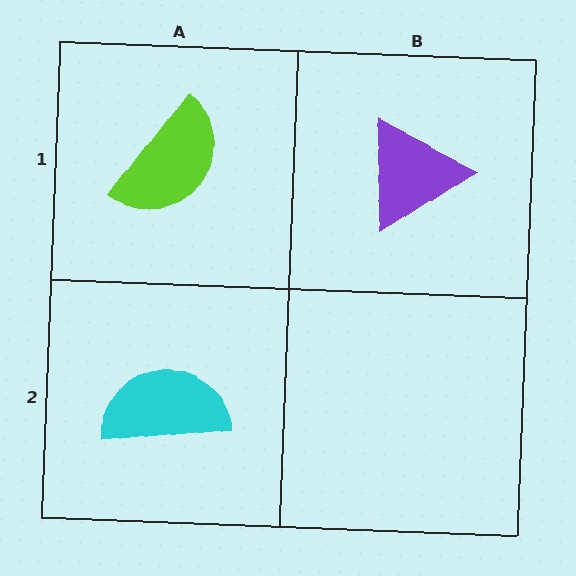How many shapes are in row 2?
1 shape.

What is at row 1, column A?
A lime semicircle.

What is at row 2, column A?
A cyan semicircle.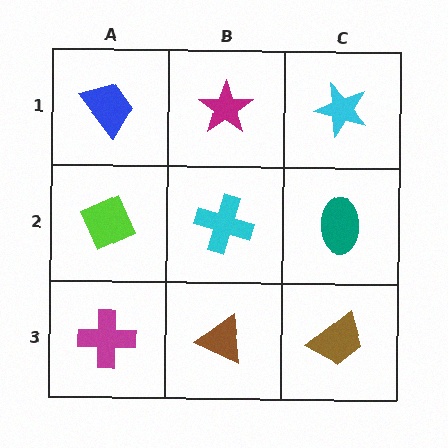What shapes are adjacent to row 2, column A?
A blue trapezoid (row 1, column A), a magenta cross (row 3, column A), a cyan cross (row 2, column B).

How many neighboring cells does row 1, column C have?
2.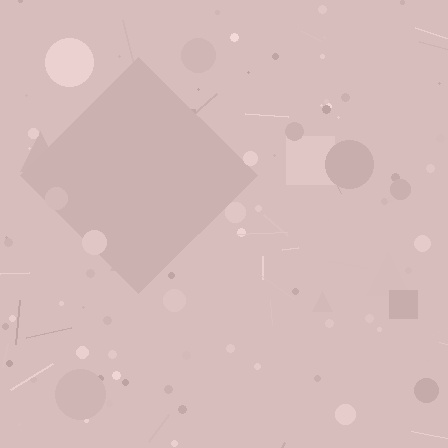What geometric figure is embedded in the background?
A diamond is embedded in the background.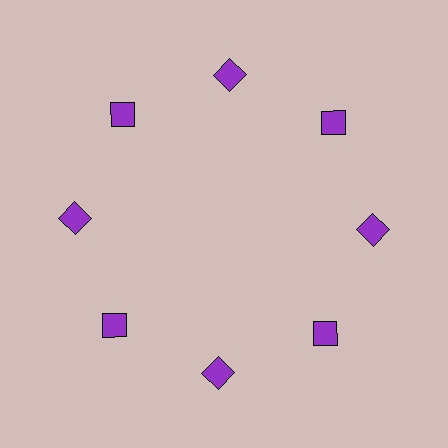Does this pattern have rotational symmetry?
Yes, this pattern has 8-fold rotational symmetry. It looks the same after rotating 45 degrees around the center.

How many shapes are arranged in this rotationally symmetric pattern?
There are 8 shapes, arranged in 8 groups of 1.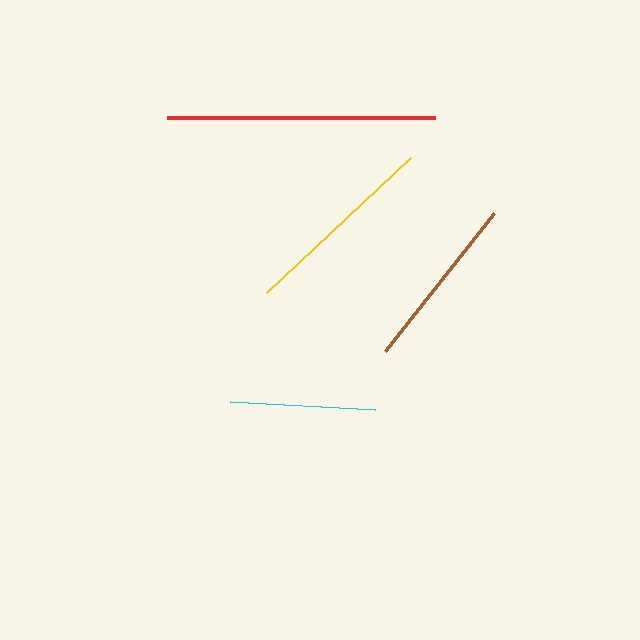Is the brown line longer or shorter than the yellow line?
The yellow line is longer than the brown line.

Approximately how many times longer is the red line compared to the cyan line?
The red line is approximately 1.8 times the length of the cyan line.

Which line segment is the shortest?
The cyan line is the shortest at approximately 145 pixels.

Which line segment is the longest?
The red line is the longest at approximately 268 pixels.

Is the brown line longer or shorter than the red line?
The red line is longer than the brown line.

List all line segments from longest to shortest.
From longest to shortest: red, yellow, brown, cyan.